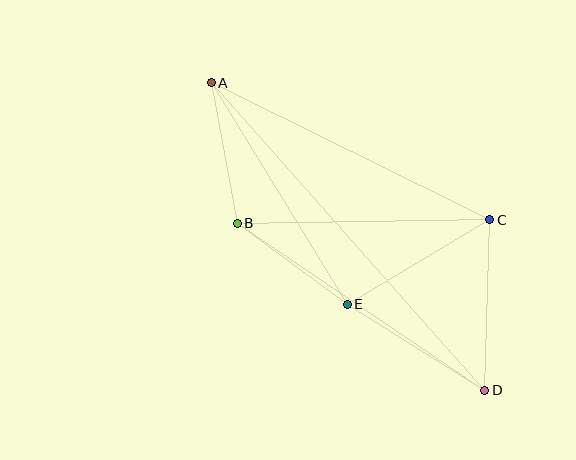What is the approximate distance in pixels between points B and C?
The distance between B and C is approximately 253 pixels.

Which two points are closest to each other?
Points B and E are closest to each other.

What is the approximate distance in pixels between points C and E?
The distance between C and E is approximately 166 pixels.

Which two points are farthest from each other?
Points A and D are farthest from each other.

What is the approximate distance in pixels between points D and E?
The distance between D and E is approximately 162 pixels.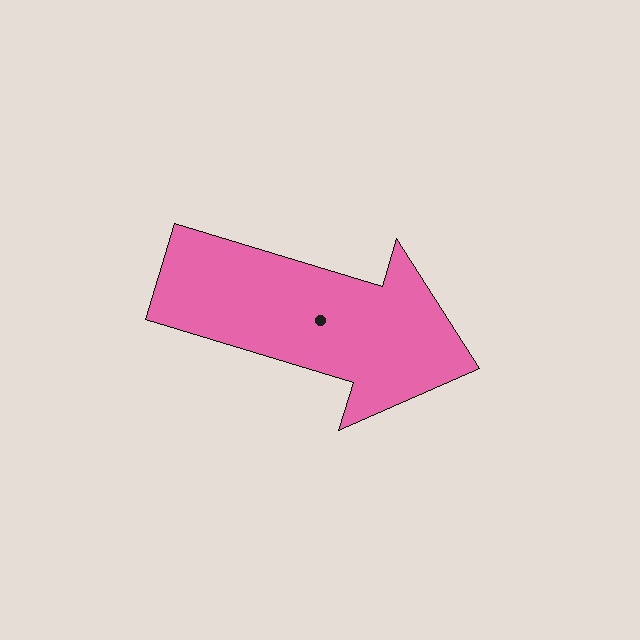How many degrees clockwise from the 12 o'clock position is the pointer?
Approximately 107 degrees.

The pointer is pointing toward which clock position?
Roughly 4 o'clock.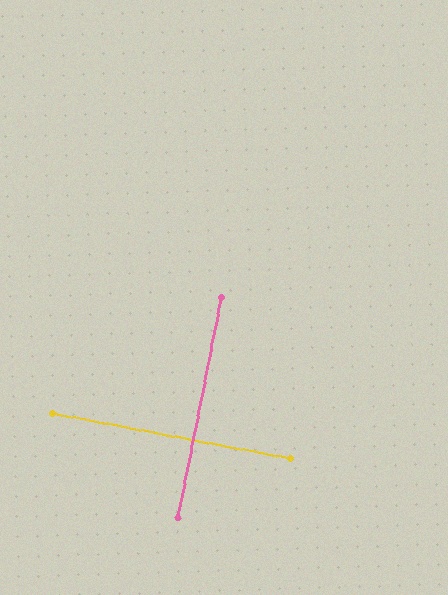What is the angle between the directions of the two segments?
Approximately 90 degrees.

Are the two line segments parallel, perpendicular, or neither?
Perpendicular — they meet at approximately 90°.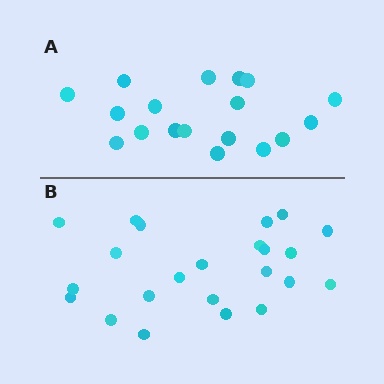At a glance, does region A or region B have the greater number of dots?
Region B (the bottom region) has more dots.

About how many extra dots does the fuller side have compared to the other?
Region B has about 5 more dots than region A.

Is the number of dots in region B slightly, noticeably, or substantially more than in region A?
Region B has noticeably more, but not dramatically so. The ratio is roughly 1.3 to 1.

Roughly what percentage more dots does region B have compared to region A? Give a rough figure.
About 30% more.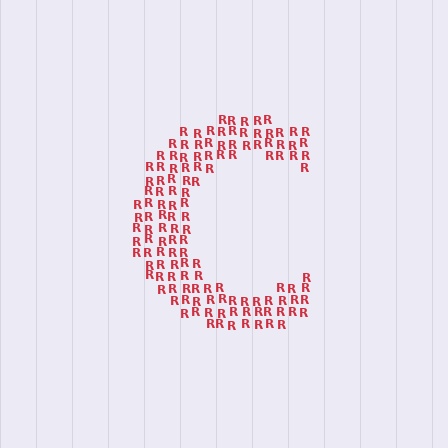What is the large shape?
The large shape is the letter C.